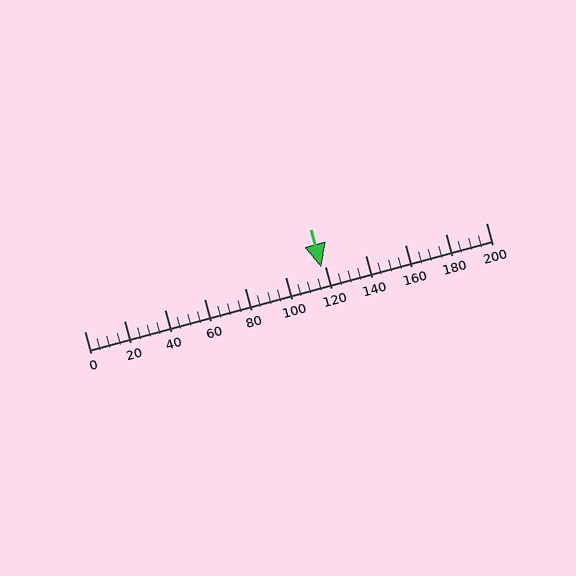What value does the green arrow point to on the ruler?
The green arrow points to approximately 118.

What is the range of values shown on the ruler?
The ruler shows values from 0 to 200.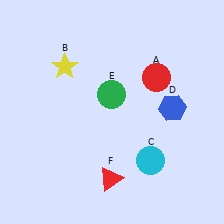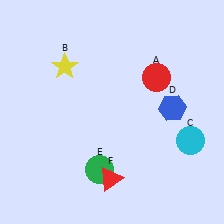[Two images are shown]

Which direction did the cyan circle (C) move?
The cyan circle (C) moved right.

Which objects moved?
The objects that moved are: the cyan circle (C), the green circle (E).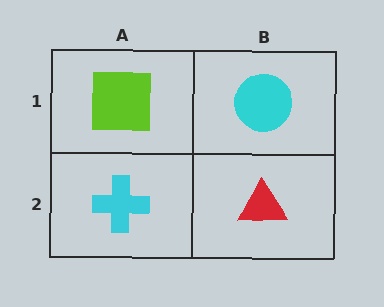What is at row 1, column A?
A lime square.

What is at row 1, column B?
A cyan circle.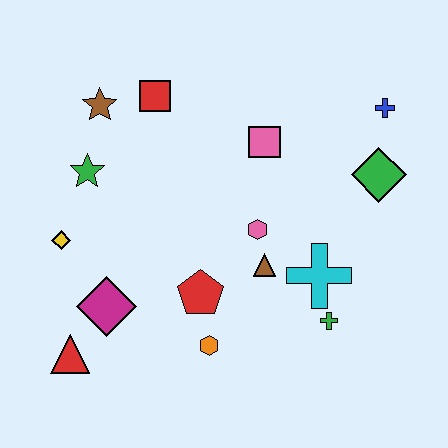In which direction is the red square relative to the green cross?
The red square is above the green cross.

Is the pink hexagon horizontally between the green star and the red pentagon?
No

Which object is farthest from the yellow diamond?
The blue cross is farthest from the yellow diamond.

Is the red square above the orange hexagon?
Yes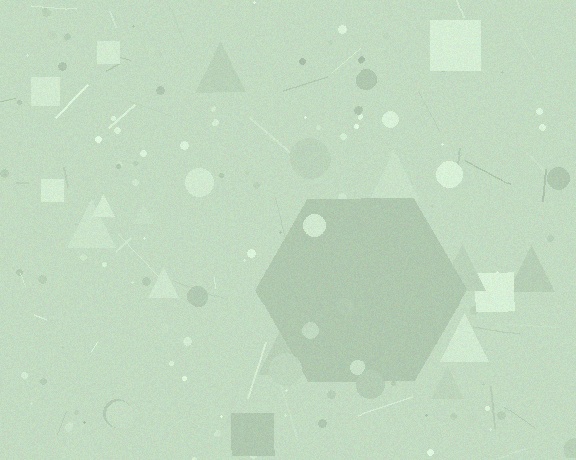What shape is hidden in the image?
A hexagon is hidden in the image.